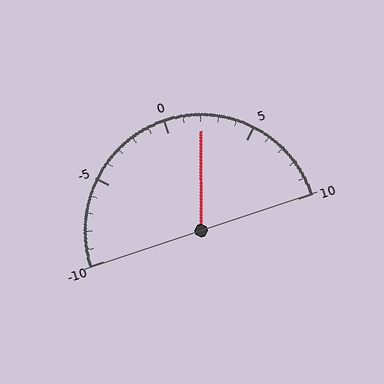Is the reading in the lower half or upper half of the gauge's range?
The reading is in the upper half of the range (-10 to 10).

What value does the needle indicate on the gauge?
The needle indicates approximately 2.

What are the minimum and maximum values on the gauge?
The gauge ranges from -10 to 10.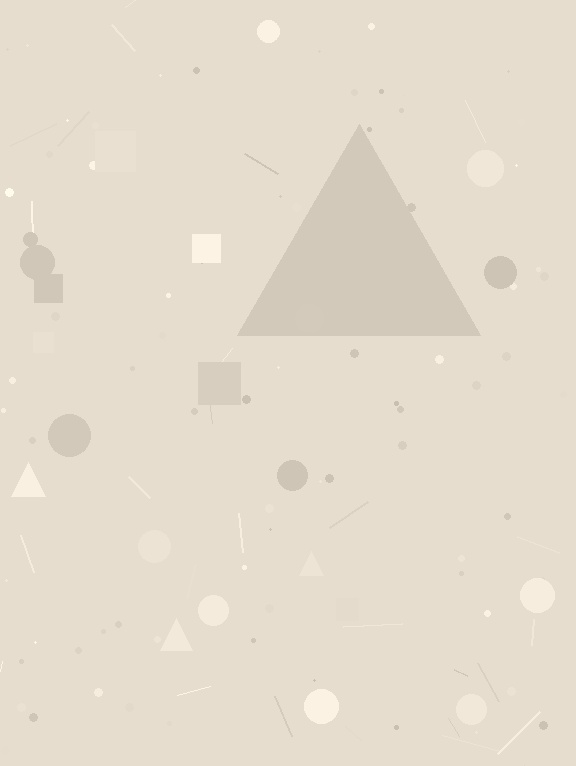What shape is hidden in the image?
A triangle is hidden in the image.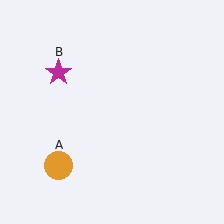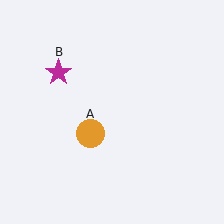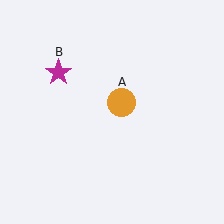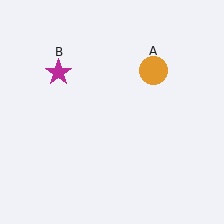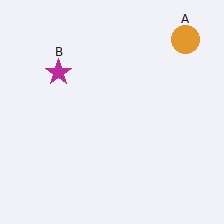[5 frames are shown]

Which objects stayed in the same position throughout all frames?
Magenta star (object B) remained stationary.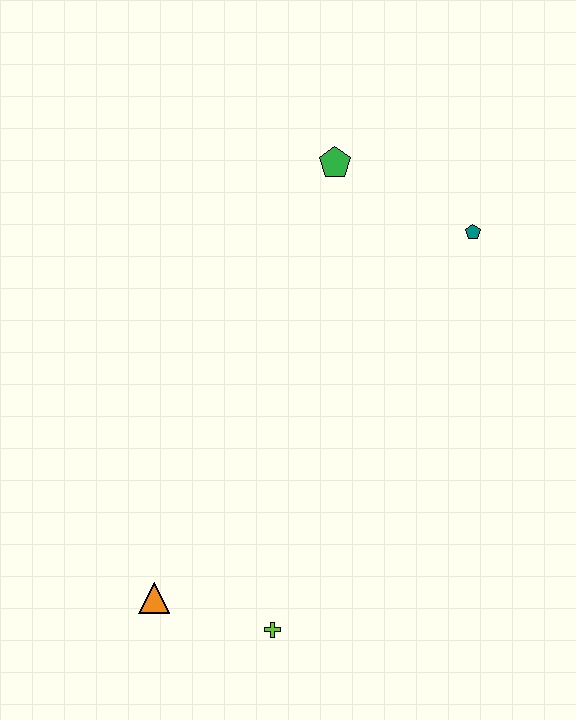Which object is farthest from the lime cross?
The green pentagon is farthest from the lime cross.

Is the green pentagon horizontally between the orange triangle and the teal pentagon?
Yes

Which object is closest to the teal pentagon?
The green pentagon is closest to the teal pentagon.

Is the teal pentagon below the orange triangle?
No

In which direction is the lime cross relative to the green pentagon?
The lime cross is below the green pentagon.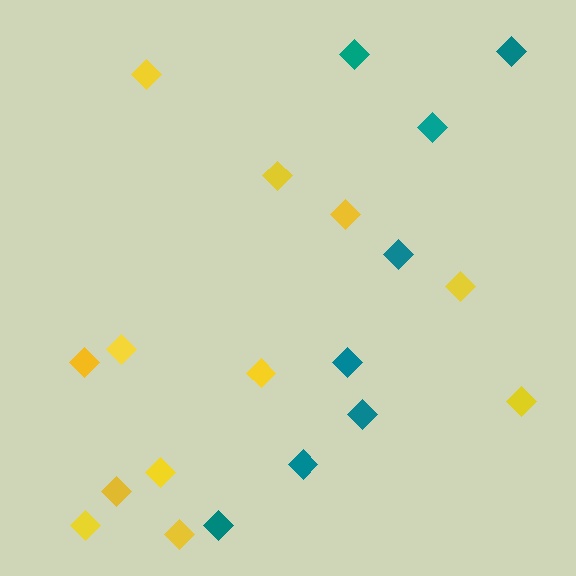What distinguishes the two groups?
There are 2 groups: one group of teal diamonds (8) and one group of yellow diamonds (12).